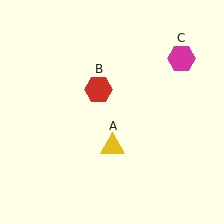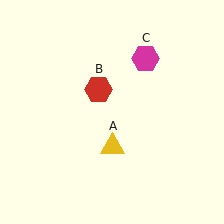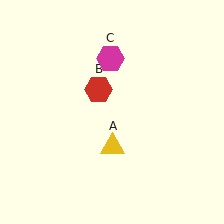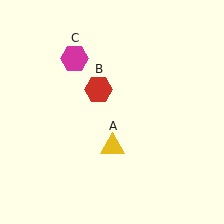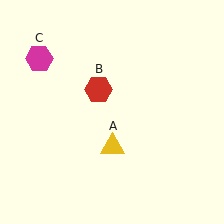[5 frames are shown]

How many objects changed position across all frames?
1 object changed position: magenta hexagon (object C).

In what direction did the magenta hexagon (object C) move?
The magenta hexagon (object C) moved left.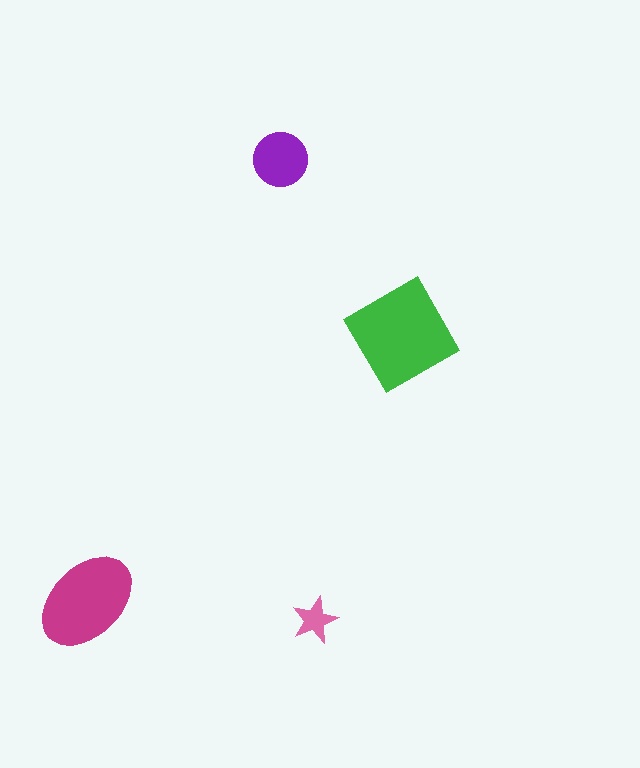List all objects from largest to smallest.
The green diamond, the magenta ellipse, the purple circle, the pink star.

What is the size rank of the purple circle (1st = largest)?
3rd.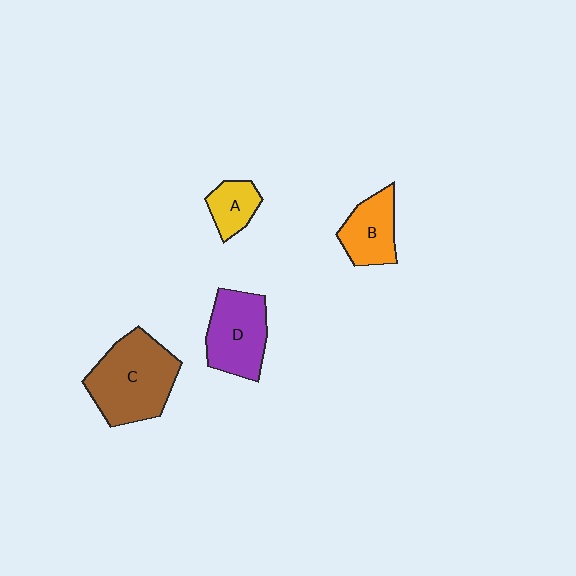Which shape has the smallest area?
Shape A (yellow).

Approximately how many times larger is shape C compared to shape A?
Approximately 2.7 times.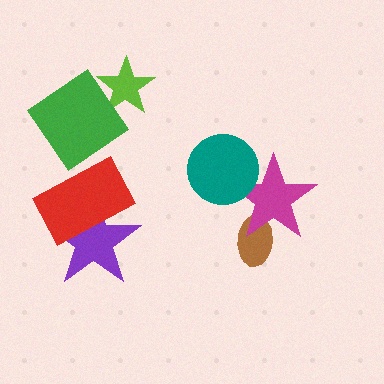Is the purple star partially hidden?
Yes, it is partially covered by another shape.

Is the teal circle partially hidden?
No, no other shape covers it.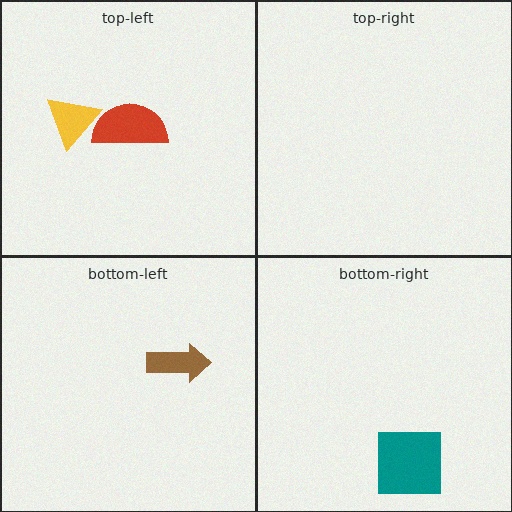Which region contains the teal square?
The bottom-right region.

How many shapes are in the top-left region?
2.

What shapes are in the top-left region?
The yellow triangle, the red semicircle.